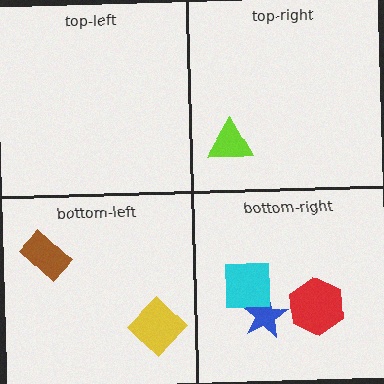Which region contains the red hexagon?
The bottom-right region.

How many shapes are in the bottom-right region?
3.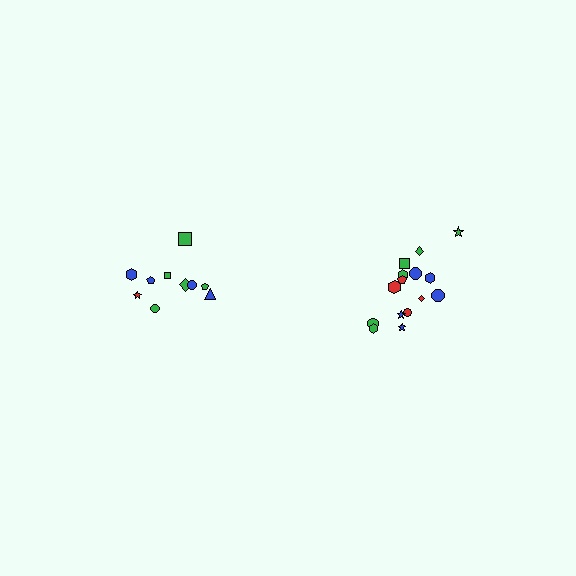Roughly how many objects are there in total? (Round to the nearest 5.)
Roughly 25 objects in total.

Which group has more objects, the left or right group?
The right group.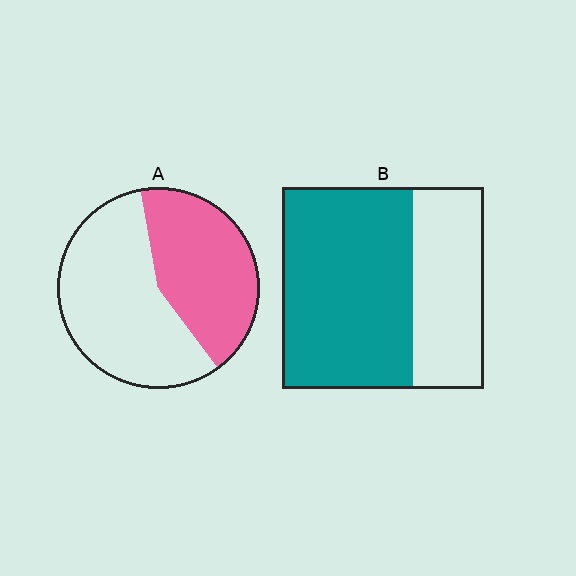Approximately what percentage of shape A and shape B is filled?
A is approximately 45% and B is approximately 65%.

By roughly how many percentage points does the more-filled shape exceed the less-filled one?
By roughly 20 percentage points (B over A).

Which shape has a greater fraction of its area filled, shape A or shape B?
Shape B.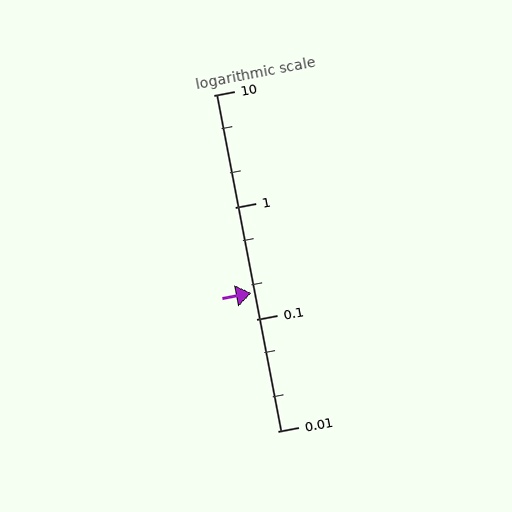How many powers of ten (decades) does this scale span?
The scale spans 3 decades, from 0.01 to 10.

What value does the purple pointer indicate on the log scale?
The pointer indicates approximately 0.17.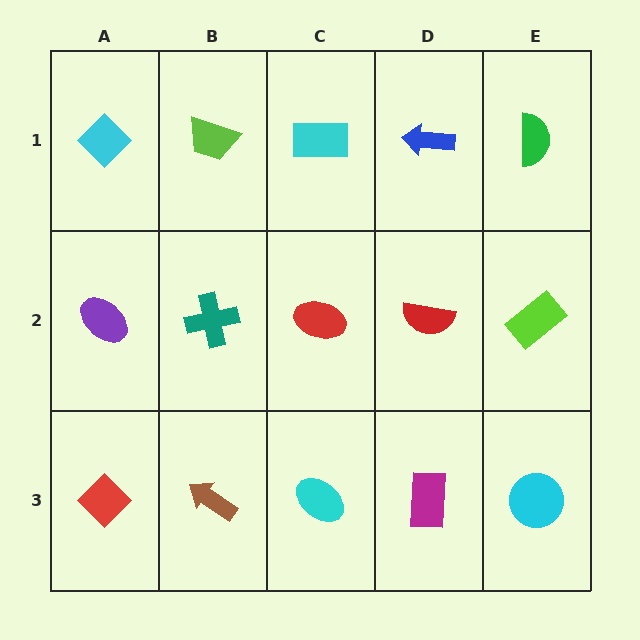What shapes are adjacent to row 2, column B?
A lime trapezoid (row 1, column B), a brown arrow (row 3, column B), a purple ellipse (row 2, column A), a red ellipse (row 2, column C).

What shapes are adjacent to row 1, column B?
A teal cross (row 2, column B), a cyan diamond (row 1, column A), a cyan rectangle (row 1, column C).